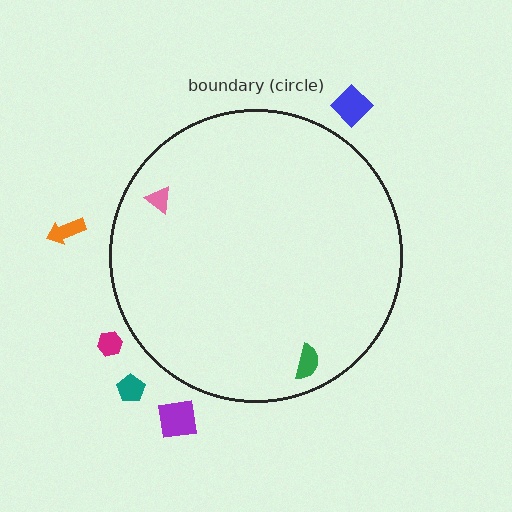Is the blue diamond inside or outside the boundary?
Outside.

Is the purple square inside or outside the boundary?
Outside.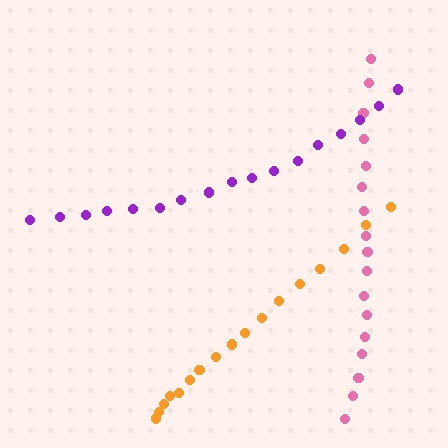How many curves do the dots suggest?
There are 3 distinct paths.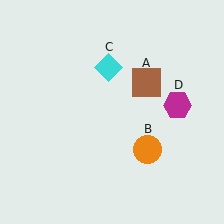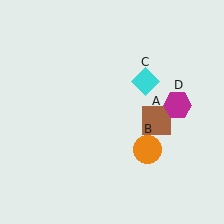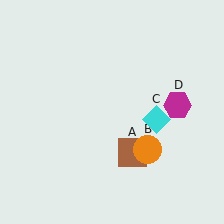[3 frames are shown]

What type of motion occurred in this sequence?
The brown square (object A), cyan diamond (object C) rotated clockwise around the center of the scene.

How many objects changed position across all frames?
2 objects changed position: brown square (object A), cyan diamond (object C).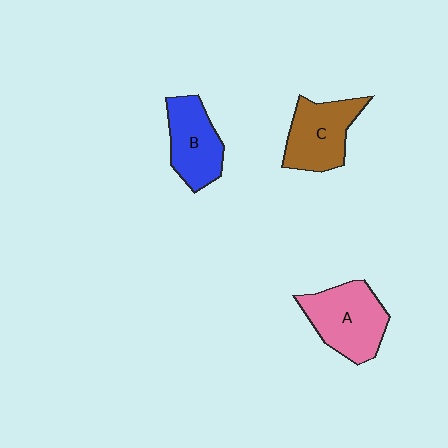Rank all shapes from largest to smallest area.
From largest to smallest: A (pink), C (brown), B (blue).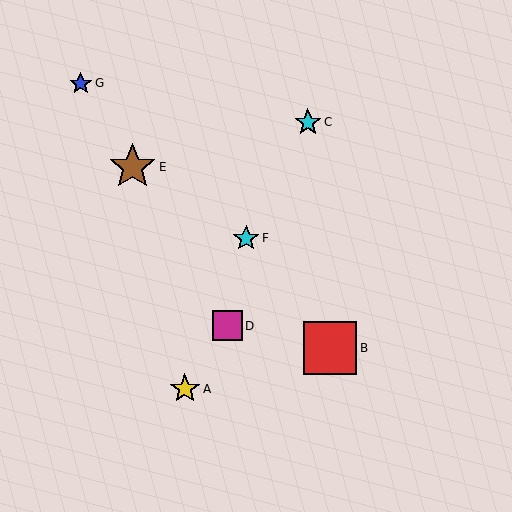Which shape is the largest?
The red square (labeled B) is the largest.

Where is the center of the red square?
The center of the red square is at (330, 348).